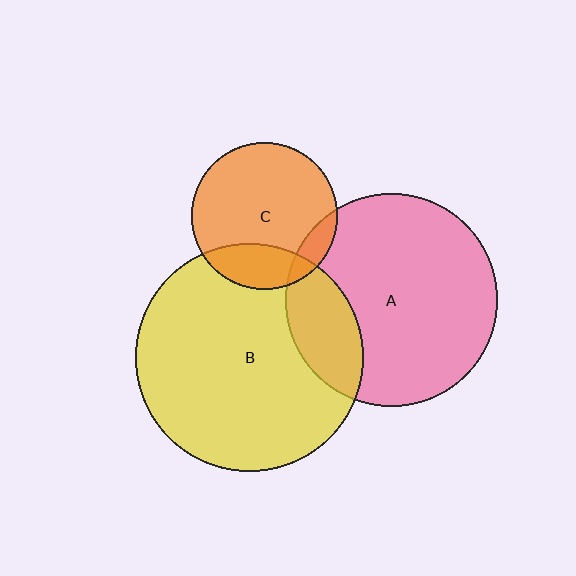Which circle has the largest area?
Circle B (yellow).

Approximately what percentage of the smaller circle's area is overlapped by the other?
Approximately 20%.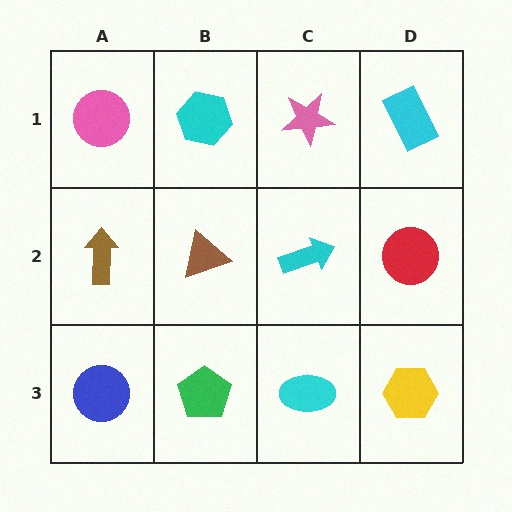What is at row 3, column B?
A green pentagon.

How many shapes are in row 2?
4 shapes.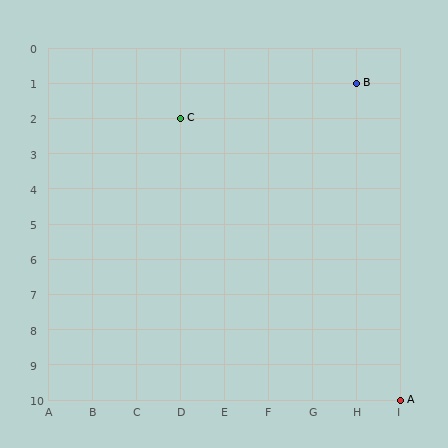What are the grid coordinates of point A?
Point A is at grid coordinates (I, 10).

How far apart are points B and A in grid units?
Points B and A are 1 column and 9 rows apart (about 9.1 grid units diagonally).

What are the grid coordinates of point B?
Point B is at grid coordinates (H, 1).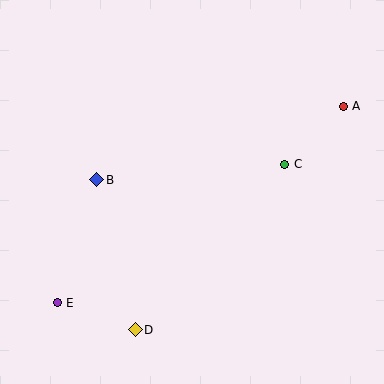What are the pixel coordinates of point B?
Point B is at (97, 180).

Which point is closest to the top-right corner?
Point A is closest to the top-right corner.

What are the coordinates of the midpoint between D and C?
The midpoint between D and C is at (210, 247).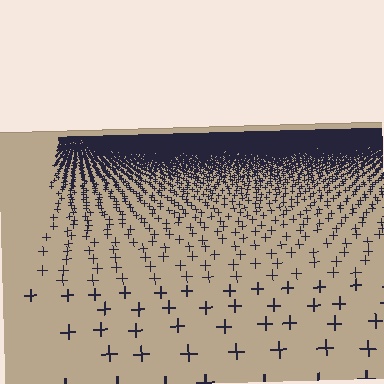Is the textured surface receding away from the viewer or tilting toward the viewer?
The surface is receding away from the viewer. Texture elements get smaller and denser toward the top.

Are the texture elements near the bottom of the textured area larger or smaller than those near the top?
Larger. Near the bottom, elements are closer to the viewer and appear at a bigger on-screen size.